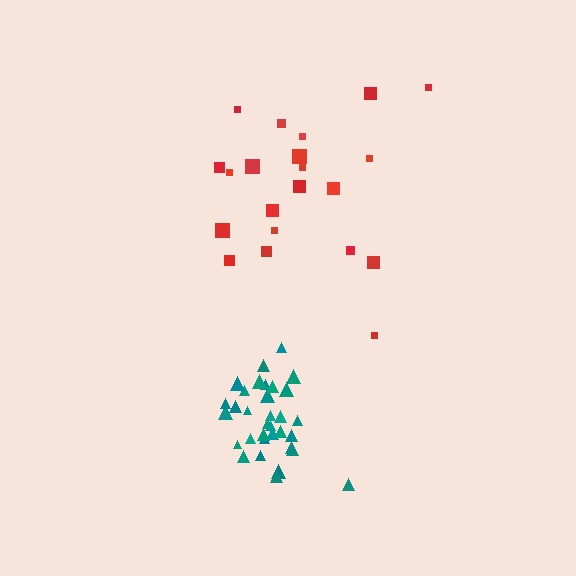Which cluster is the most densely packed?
Teal.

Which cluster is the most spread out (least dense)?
Red.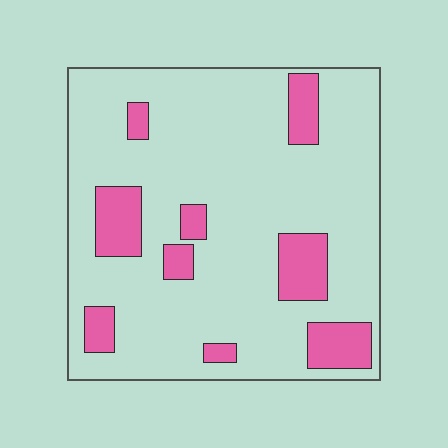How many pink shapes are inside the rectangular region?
9.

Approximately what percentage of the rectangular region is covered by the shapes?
Approximately 15%.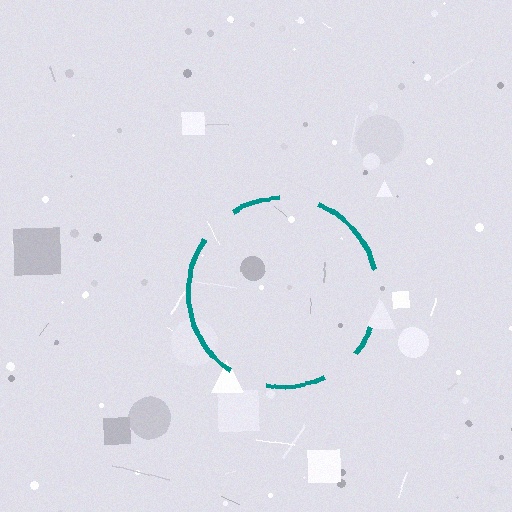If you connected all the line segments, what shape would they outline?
They would outline a circle.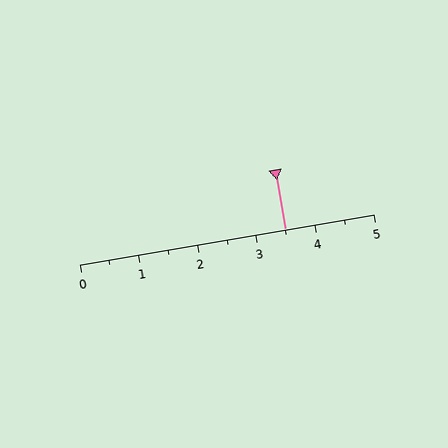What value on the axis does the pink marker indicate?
The marker indicates approximately 3.5.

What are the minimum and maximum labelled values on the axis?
The axis runs from 0 to 5.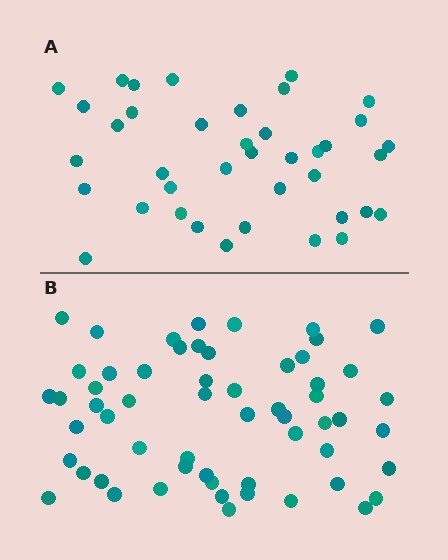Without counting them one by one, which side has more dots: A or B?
Region B (the bottom region) has more dots.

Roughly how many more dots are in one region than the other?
Region B has approximately 20 more dots than region A.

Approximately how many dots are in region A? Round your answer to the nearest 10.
About 40 dots. (The exact count is 39, which rounds to 40.)